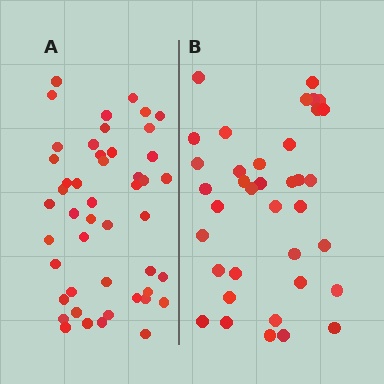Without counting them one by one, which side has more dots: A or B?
Region A (the left region) has more dots.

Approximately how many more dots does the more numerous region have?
Region A has roughly 10 or so more dots than region B.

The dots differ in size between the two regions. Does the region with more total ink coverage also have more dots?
No. Region B has more total ink coverage because its dots are larger, but region A actually contains more individual dots. Total area can be misleading — the number of items is what matters here.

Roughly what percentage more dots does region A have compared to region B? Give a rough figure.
About 25% more.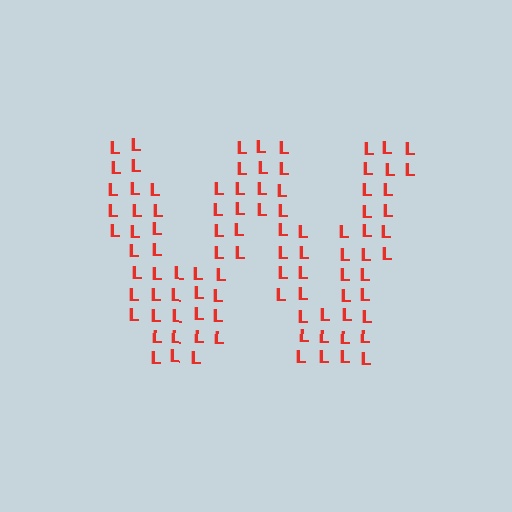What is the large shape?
The large shape is the letter W.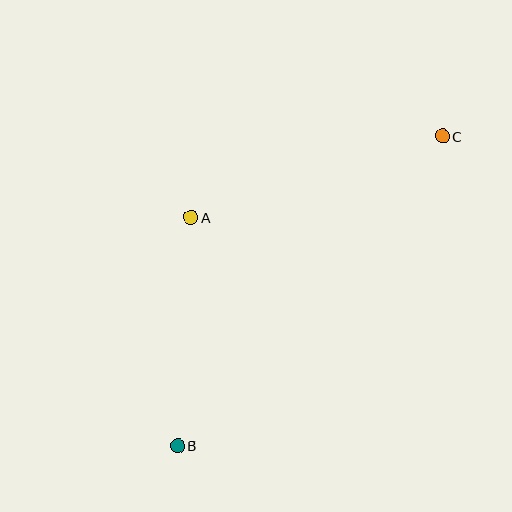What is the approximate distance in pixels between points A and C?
The distance between A and C is approximately 264 pixels.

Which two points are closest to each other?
Points A and B are closest to each other.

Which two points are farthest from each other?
Points B and C are farthest from each other.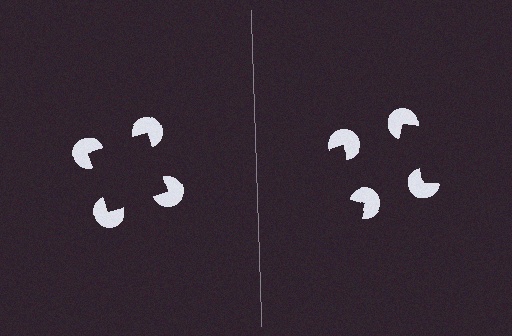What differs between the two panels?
The pac-man discs are positioned identically on both sides; only the wedge orientations differ. On the left they align to a square; on the right they are misaligned.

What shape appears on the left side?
An illusory square.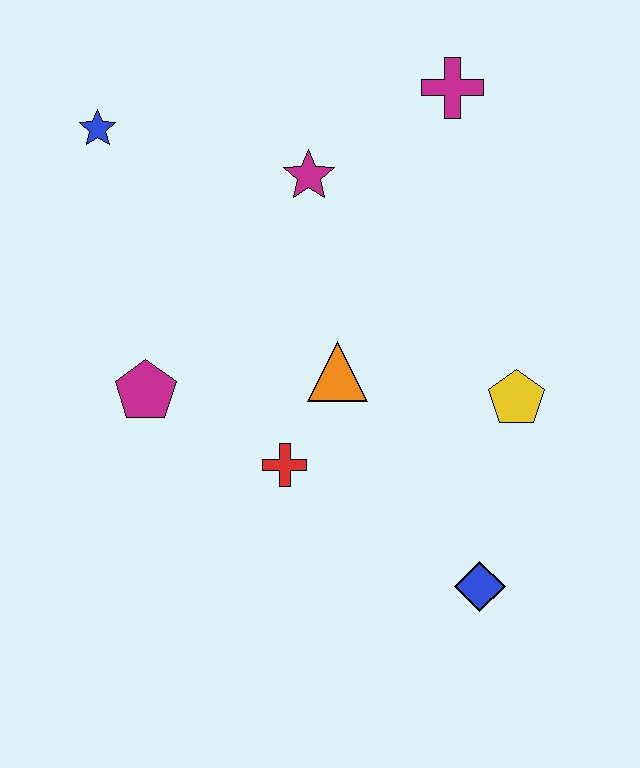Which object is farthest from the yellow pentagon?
The blue star is farthest from the yellow pentagon.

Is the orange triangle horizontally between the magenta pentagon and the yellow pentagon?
Yes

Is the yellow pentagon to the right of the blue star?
Yes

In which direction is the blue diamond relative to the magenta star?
The blue diamond is below the magenta star.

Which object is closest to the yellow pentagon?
The orange triangle is closest to the yellow pentagon.